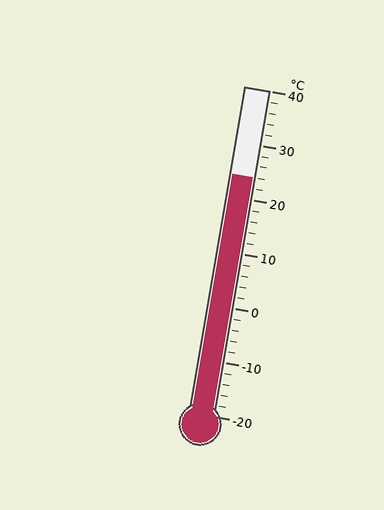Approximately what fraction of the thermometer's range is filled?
The thermometer is filled to approximately 75% of its range.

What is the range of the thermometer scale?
The thermometer scale ranges from -20°C to 40°C.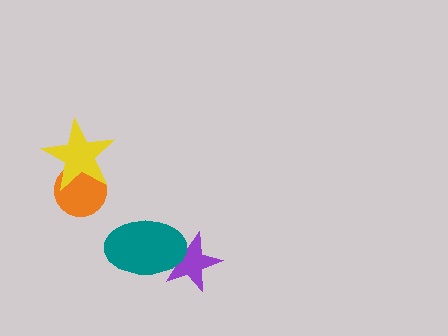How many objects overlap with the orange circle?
1 object overlaps with the orange circle.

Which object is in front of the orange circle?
The yellow star is in front of the orange circle.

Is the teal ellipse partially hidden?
No, no other shape covers it.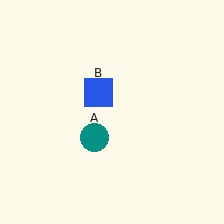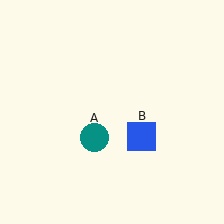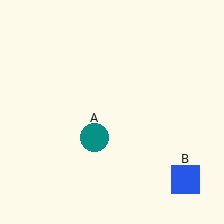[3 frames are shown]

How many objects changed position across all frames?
1 object changed position: blue square (object B).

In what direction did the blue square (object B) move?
The blue square (object B) moved down and to the right.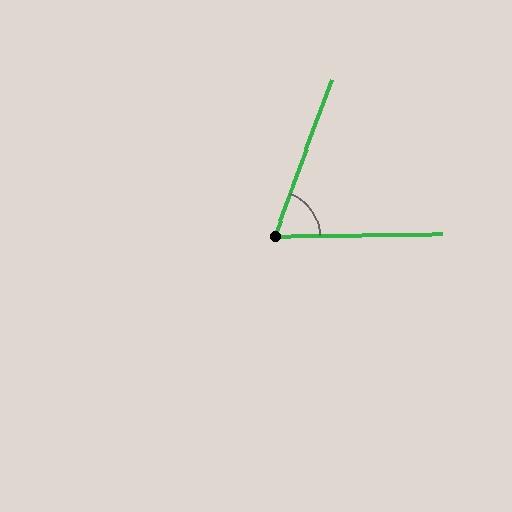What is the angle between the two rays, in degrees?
Approximately 70 degrees.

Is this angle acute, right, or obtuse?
It is acute.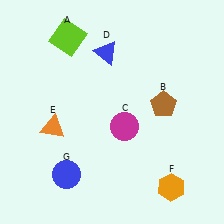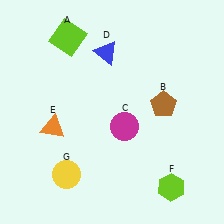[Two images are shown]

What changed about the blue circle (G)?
In Image 1, G is blue. In Image 2, it changed to yellow.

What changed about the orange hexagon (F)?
In Image 1, F is orange. In Image 2, it changed to lime.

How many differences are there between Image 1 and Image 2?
There are 2 differences between the two images.